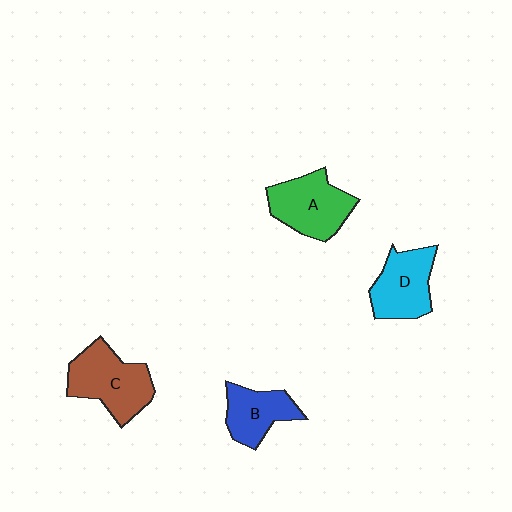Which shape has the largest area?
Shape C (brown).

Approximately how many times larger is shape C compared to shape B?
Approximately 1.4 times.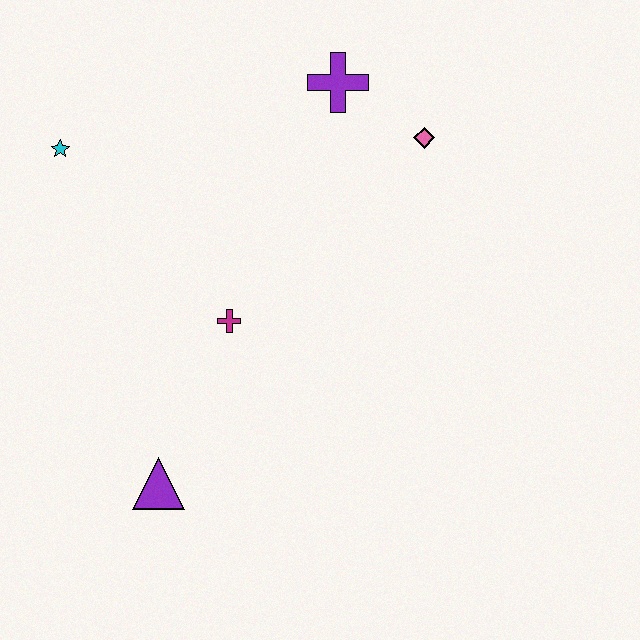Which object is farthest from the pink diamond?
The purple triangle is farthest from the pink diamond.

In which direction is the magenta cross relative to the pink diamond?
The magenta cross is to the left of the pink diamond.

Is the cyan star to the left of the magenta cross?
Yes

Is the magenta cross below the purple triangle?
No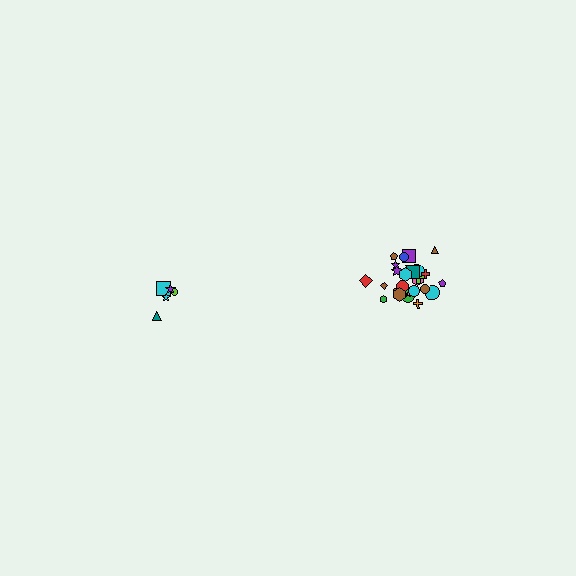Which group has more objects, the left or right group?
The right group.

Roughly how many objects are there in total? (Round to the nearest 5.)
Roughly 30 objects in total.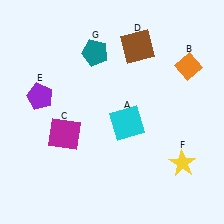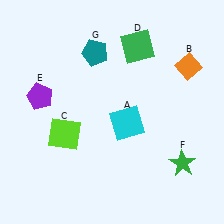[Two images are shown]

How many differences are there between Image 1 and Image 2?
There are 3 differences between the two images.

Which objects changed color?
C changed from magenta to lime. D changed from brown to green. F changed from yellow to green.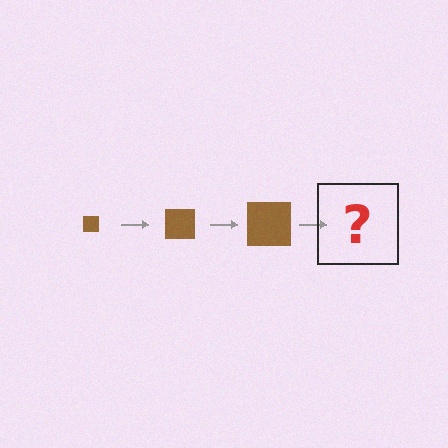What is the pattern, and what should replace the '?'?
The pattern is that the square gets progressively larger each step. The '?' should be a brown square, larger than the previous one.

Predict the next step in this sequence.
The next step is a brown square, larger than the previous one.